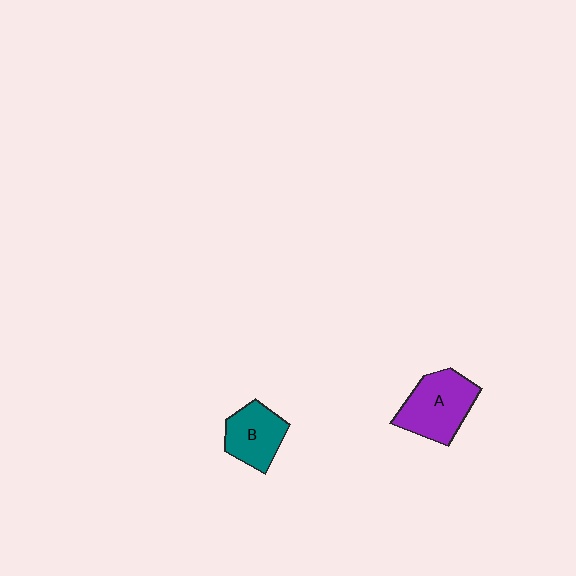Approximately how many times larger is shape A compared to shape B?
Approximately 1.3 times.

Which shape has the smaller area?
Shape B (teal).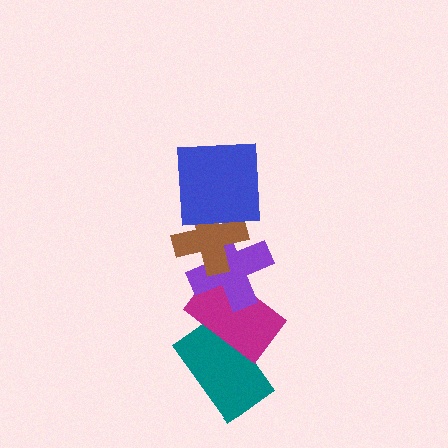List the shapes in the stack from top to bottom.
From top to bottom: the blue square, the brown cross, the purple cross, the magenta rectangle, the teal rectangle.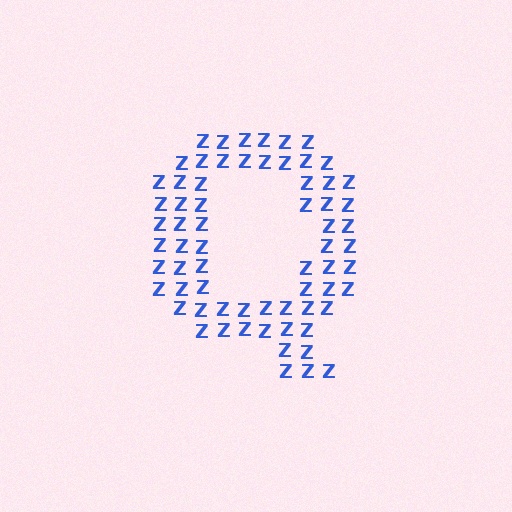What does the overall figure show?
The overall figure shows the letter Q.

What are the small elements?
The small elements are letter Z's.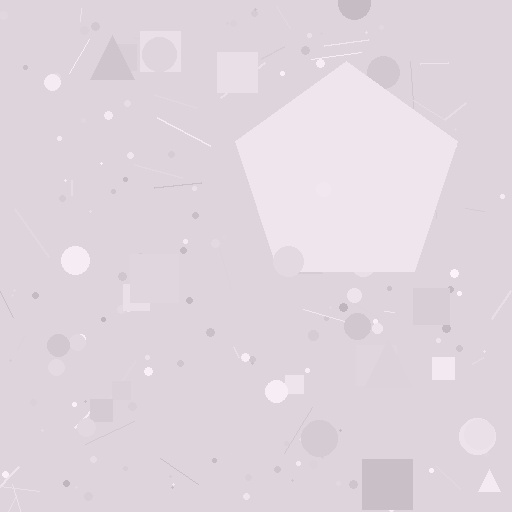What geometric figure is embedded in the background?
A pentagon is embedded in the background.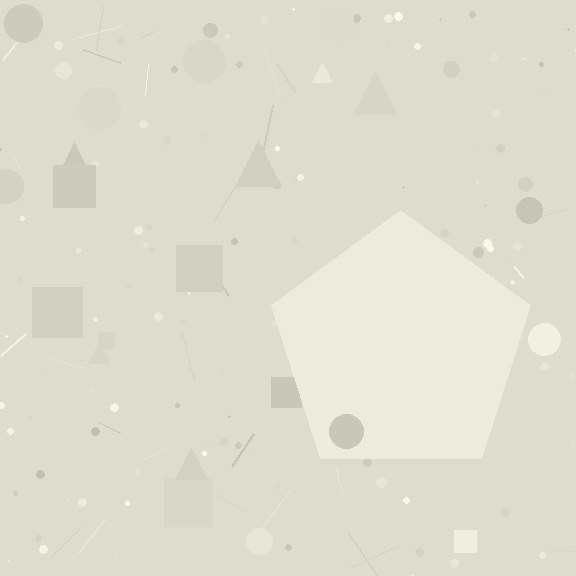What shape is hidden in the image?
A pentagon is hidden in the image.